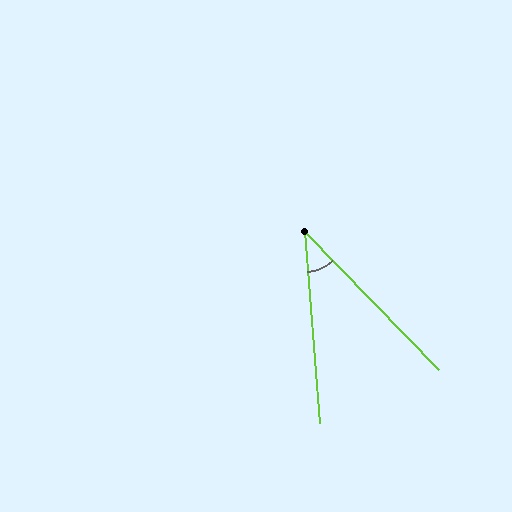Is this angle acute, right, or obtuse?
It is acute.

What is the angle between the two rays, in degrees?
Approximately 40 degrees.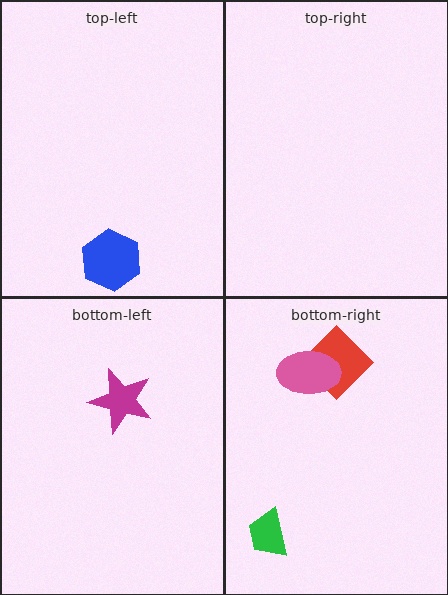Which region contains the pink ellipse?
The bottom-right region.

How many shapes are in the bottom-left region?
1.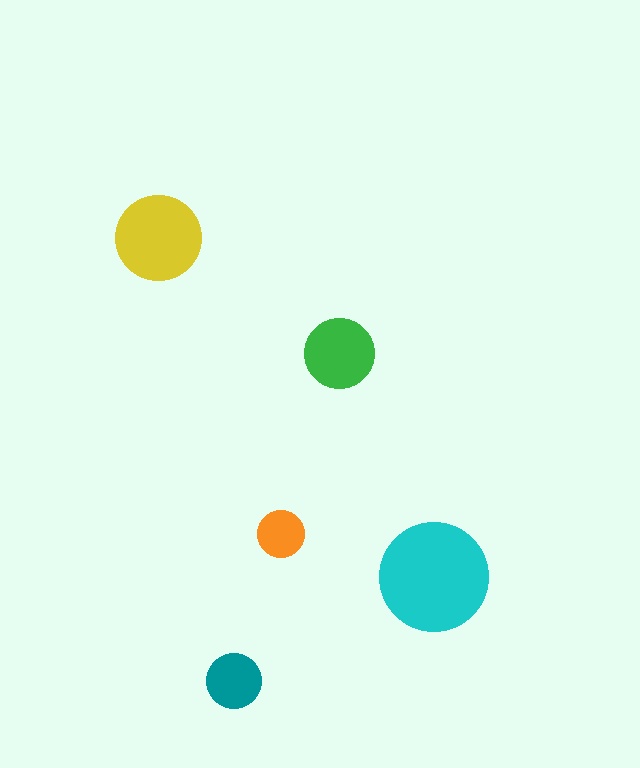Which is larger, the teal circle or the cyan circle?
The cyan one.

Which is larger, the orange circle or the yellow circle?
The yellow one.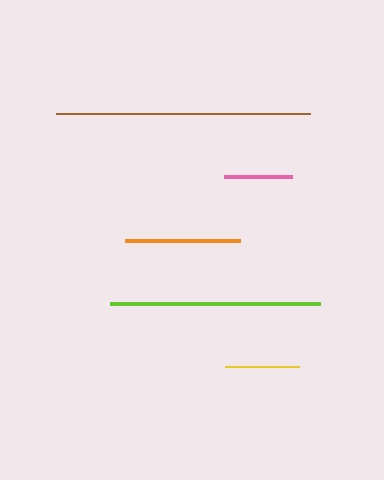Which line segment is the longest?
The brown line is the longest at approximately 253 pixels.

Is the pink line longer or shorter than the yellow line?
The yellow line is longer than the pink line.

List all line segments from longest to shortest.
From longest to shortest: brown, lime, orange, yellow, pink.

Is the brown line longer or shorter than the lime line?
The brown line is longer than the lime line.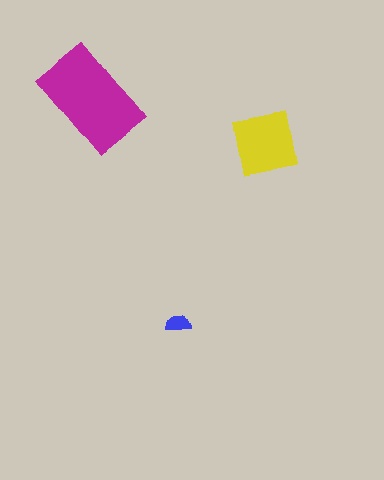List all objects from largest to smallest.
The magenta rectangle, the yellow square, the blue semicircle.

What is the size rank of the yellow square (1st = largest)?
2nd.